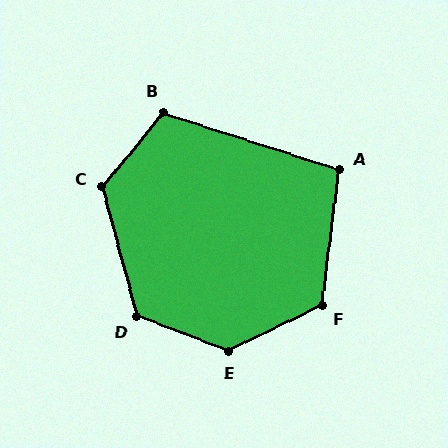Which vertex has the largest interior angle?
E, at approximately 133 degrees.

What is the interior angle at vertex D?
Approximately 125 degrees (obtuse).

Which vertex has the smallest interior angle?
A, at approximately 101 degrees.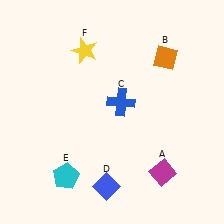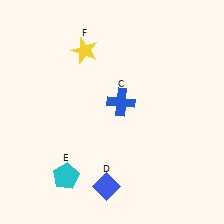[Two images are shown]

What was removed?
The magenta diamond (A), the orange diamond (B) were removed in Image 2.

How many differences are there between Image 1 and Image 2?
There are 2 differences between the two images.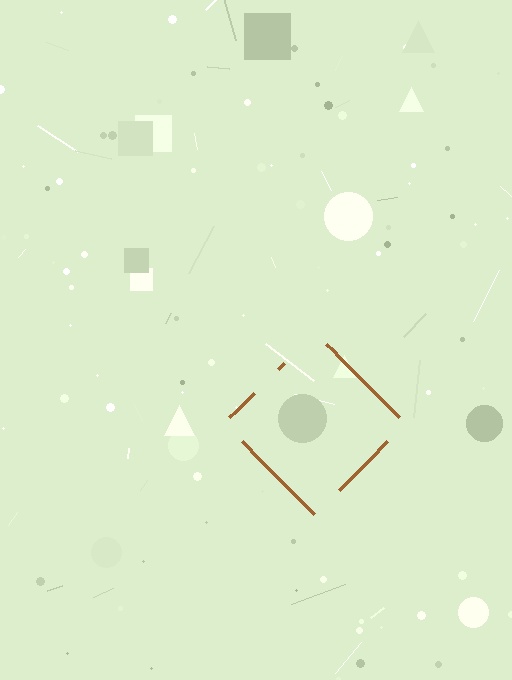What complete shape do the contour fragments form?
The contour fragments form a diamond.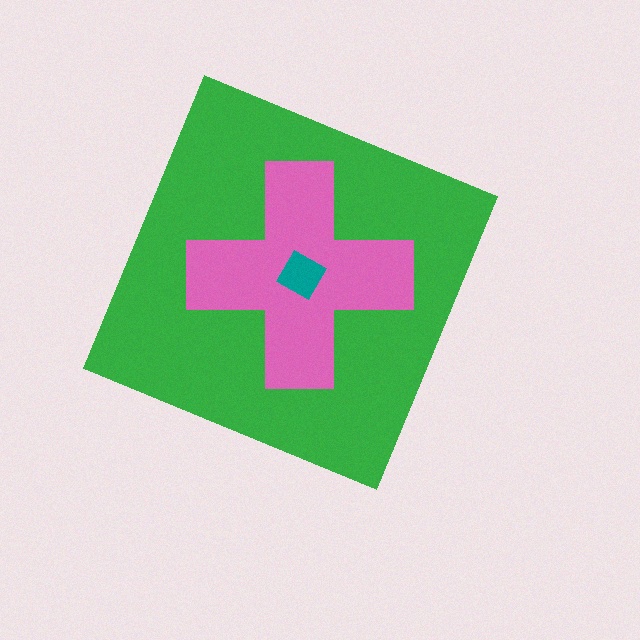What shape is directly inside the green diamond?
The pink cross.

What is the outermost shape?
The green diamond.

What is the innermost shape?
The teal diamond.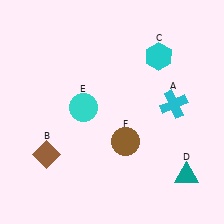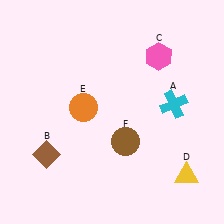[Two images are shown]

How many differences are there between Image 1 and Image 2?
There are 3 differences between the two images.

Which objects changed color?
C changed from cyan to pink. D changed from teal to yellow. E changed from cyan to orange.